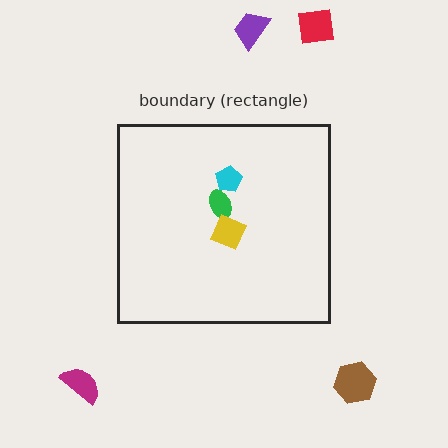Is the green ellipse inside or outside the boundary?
Inside.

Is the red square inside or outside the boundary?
Outside.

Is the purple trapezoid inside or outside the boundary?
Outside.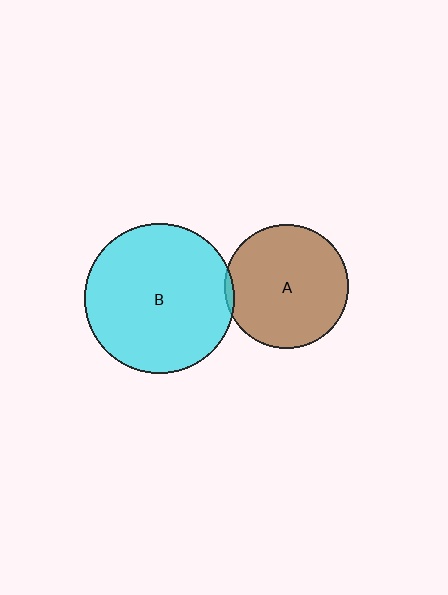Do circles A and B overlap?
Yes.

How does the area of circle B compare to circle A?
Approximately 1.5 times.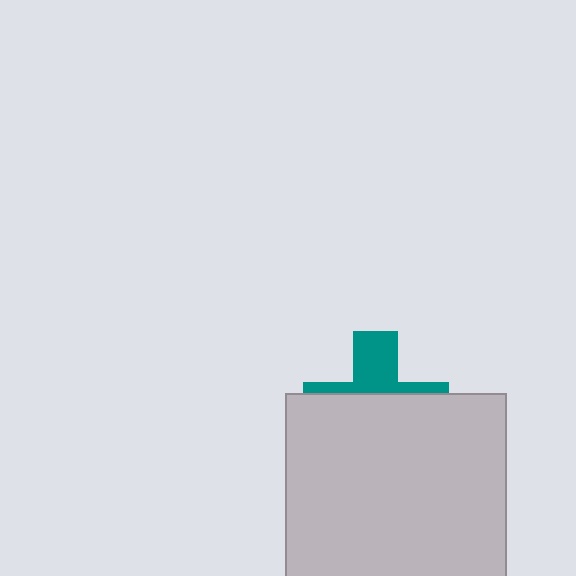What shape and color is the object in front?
The object in front is a light gray square.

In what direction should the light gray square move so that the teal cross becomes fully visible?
The light gray square should move down. That is the shortest direction to clear the overlap and leave the teal cross fully visible.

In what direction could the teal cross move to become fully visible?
The teal cross could move up. That would shift it out from behind the light gray square entirely.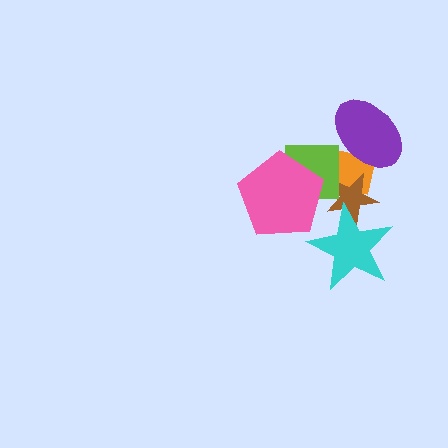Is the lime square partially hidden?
Yes, it is partially covered by another shape.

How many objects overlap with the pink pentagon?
2 objects overlap with the pink pentagon.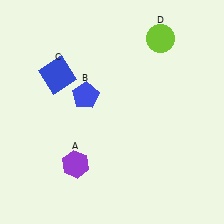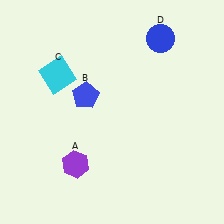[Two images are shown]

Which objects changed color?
C changed from blue to cyan. D changed from lime to blue.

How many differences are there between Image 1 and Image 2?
There are 2 differences between the two images.